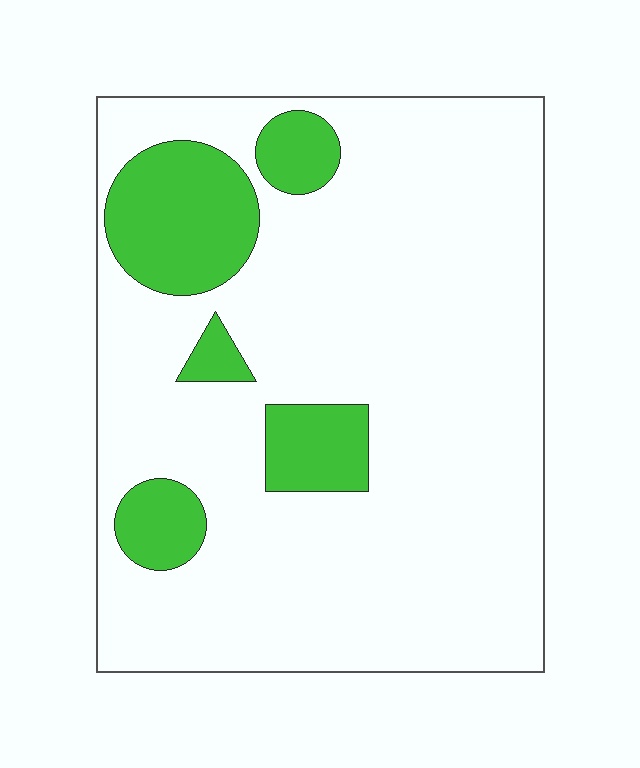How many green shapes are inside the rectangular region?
5.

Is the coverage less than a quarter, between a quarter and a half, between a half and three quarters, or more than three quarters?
Less than a quarter.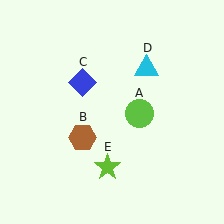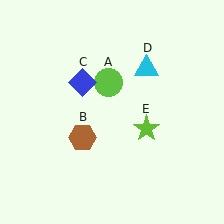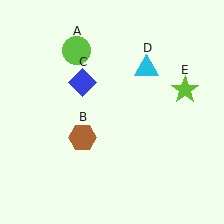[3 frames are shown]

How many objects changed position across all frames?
2 objects changed position: lime circle (object A), lime star (object E).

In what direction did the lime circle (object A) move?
The lime circle (object A) moved up and to the left.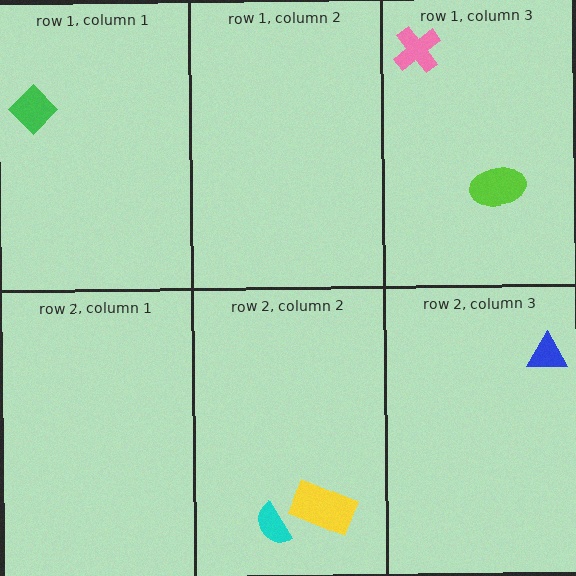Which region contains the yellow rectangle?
The row 2, column 2 region.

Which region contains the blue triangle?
The row 2, column 3 region.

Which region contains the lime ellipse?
The row 1, column 3 region.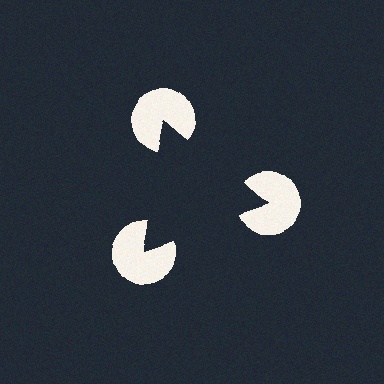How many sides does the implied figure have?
3 sides.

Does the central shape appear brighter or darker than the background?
It typically appears slightly darker than the background, even though no actual brightness change is drawn.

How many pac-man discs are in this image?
There are 3 — one at each vertex of the illusory triangle.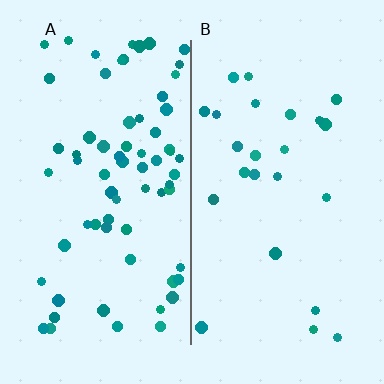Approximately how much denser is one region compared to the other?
Approximately 2.8× — region A over region B.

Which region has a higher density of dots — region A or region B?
A (the left).